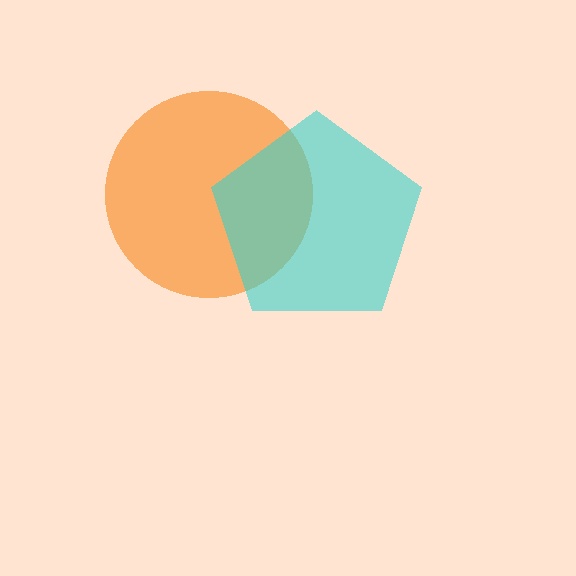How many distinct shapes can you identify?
There are 2 distinct shapes: an orange circle, a cyan pentagon.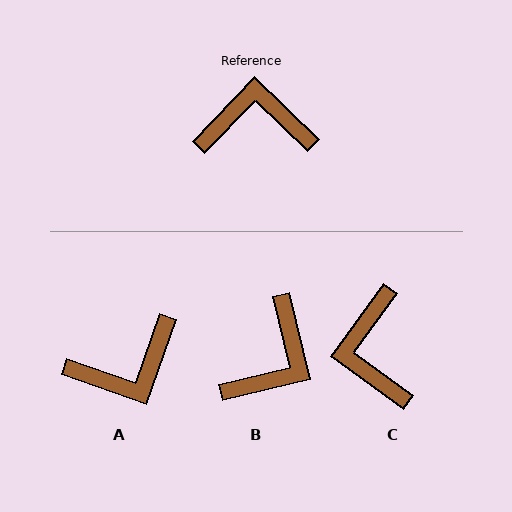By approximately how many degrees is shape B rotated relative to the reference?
Approximately 123 degrees clockwise.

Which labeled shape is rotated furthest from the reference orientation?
A, about 155 degrees away.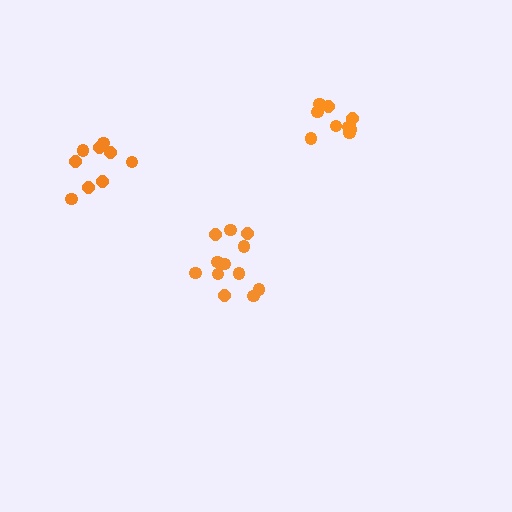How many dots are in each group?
Group 1: 12 dots, Group 2: 9 dots, Group 3: 10 dots (31 total).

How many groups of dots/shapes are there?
There are 3 groups.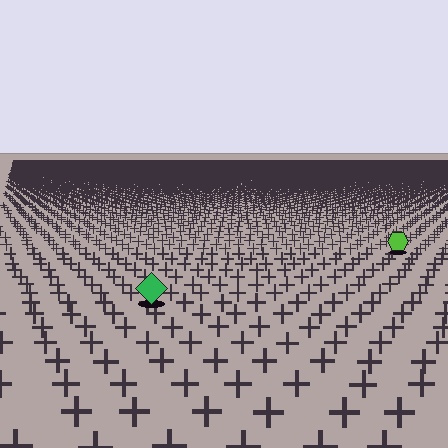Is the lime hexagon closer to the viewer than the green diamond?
No. The green diamond is closer — you can tell from the texture gradient: the ground texture is coarser near it.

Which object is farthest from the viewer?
The lime hexagon is farthest from the viewer. It appears smaller and the ground texture around it is denser.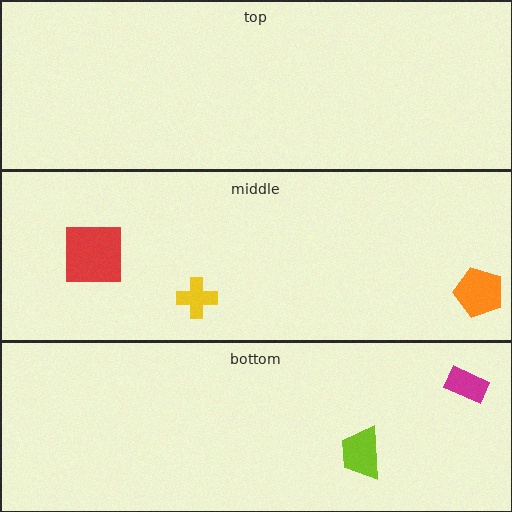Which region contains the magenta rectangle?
The bottom region.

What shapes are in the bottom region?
The lime trapezoid, the magenta rectangle.